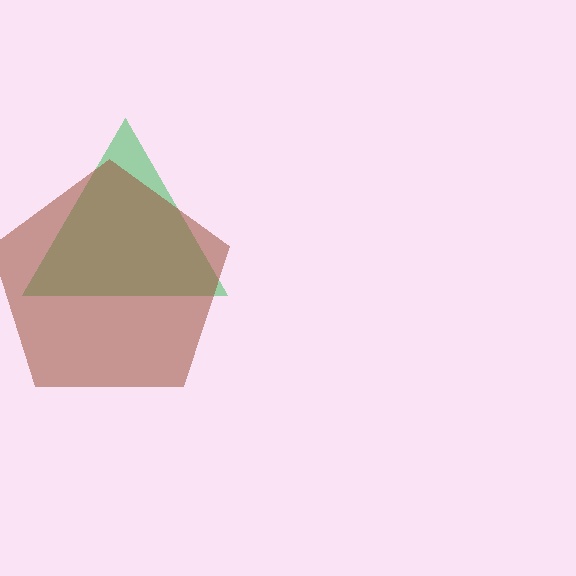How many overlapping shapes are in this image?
There are 2 overlapping shapes in the image.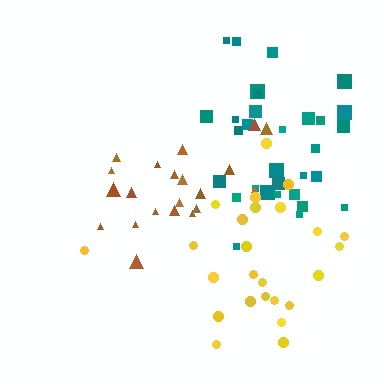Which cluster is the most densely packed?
Teal.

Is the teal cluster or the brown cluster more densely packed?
Teal.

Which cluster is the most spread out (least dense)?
Yellow.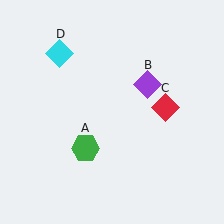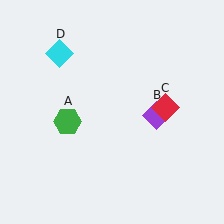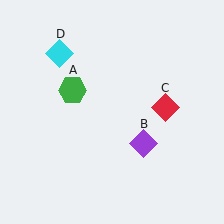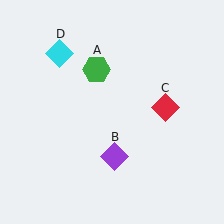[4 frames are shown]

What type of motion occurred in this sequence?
The green hexagon (object A), purple diamond (object B) rotated clockwise around the center of the scene.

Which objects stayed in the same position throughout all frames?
Red diamond (object C) and cyan diamond (object D) remained stationary.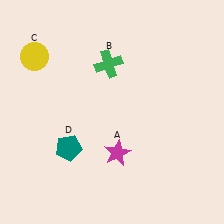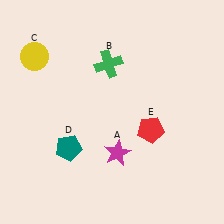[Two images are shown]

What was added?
A red pentagon (E) was added in Image 2.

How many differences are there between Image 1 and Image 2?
There is 1 difference between the two images.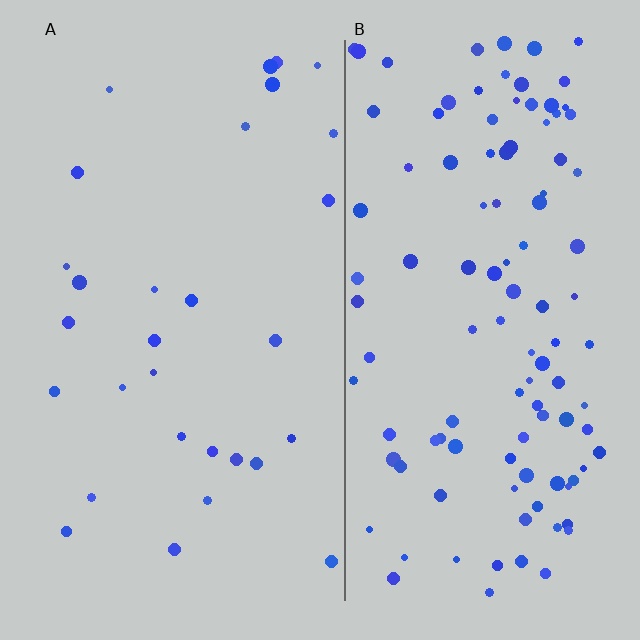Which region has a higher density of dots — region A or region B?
B (the right).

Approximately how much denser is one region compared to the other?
Approximately 3.7× — region B over region A.